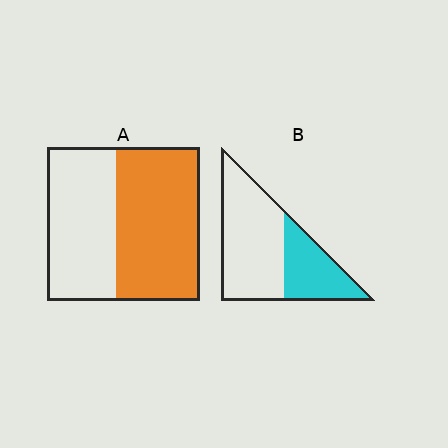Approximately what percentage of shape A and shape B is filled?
A is approximately 55% and B is approximately 35%.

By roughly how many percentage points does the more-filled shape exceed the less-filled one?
By roughly 20 percentage points (A over B).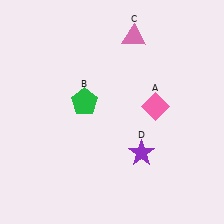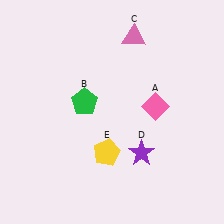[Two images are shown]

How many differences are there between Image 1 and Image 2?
There is 1 difference between the two images.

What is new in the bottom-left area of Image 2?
A yellow pentagon (E) was added in the bottom-left area of Image 2.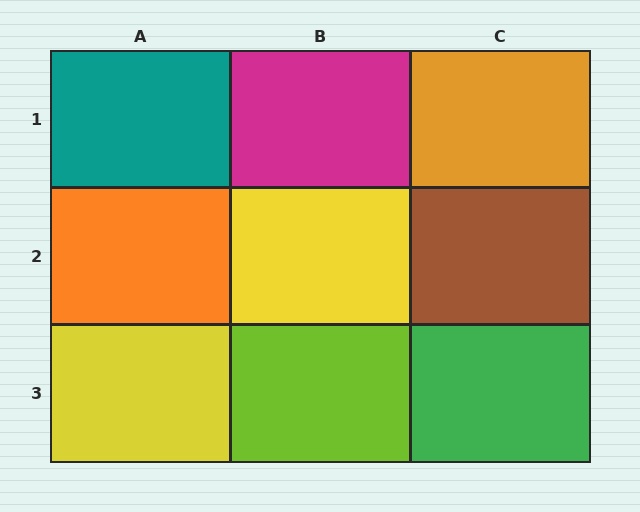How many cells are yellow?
2 cells are yellow.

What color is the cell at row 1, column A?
Teal.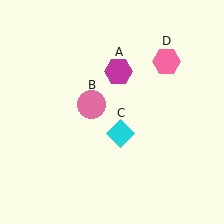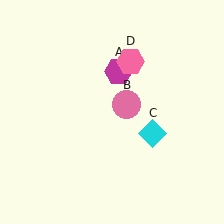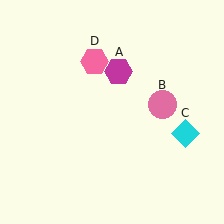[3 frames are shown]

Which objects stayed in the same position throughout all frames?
Magenta hexagon (object A) remained stationary.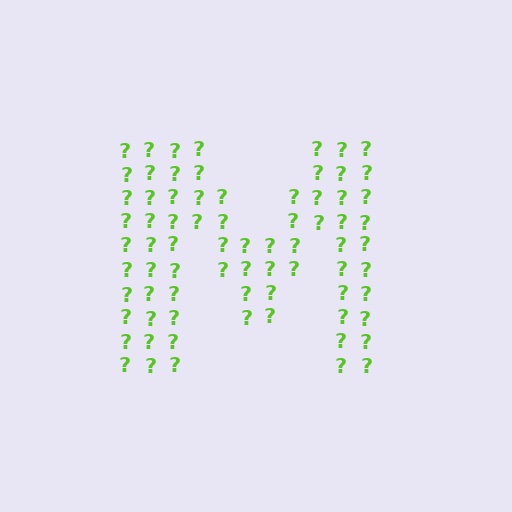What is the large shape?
The large shape is the letter M.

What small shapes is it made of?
It is made of small question marks.